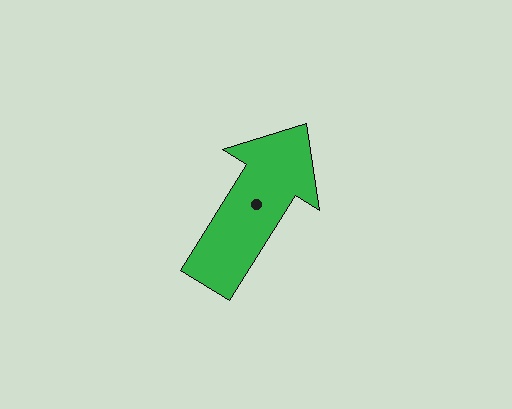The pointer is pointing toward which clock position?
Roughly 1 o'clock.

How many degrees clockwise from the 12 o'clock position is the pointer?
Approximately 32 degrees.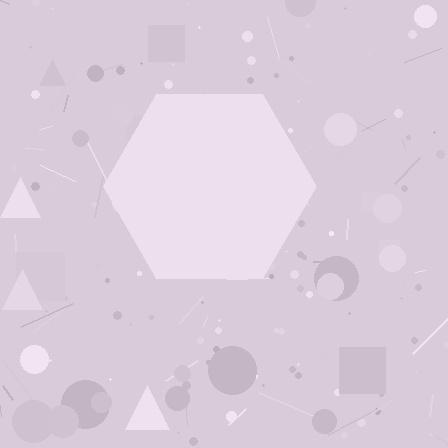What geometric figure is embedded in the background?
A hexagon is embedded in the background.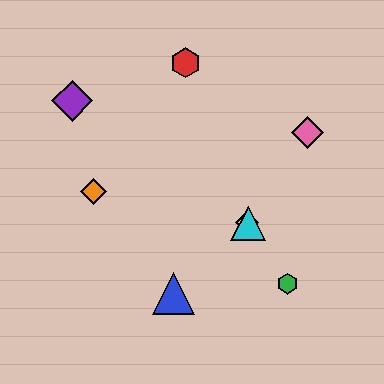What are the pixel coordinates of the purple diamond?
The purple diamond is at (72, 101).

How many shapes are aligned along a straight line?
3 shapes (the green hexagon, the yellow diamond, the cyan triangle) are aligned along a straight line.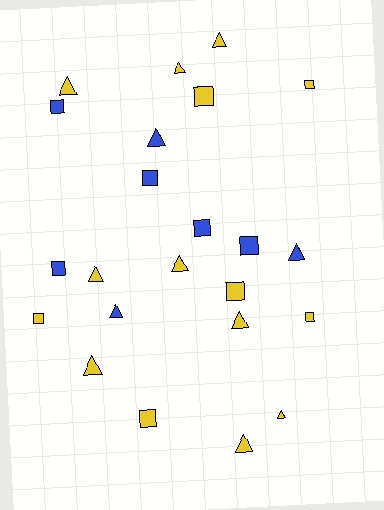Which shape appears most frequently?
Triangle, with 12 objects.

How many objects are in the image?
There are 23 objects.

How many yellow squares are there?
There are 6 yellow squares.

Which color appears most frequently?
Yellow, with 15 objects.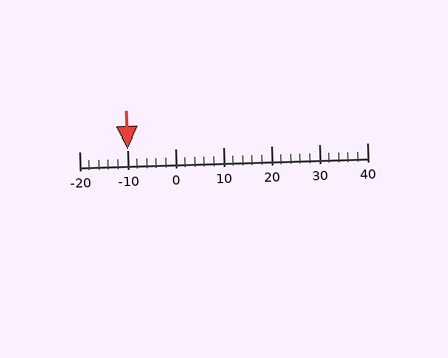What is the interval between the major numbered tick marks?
The major tick marks are spaced 10 units apart.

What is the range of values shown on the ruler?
The ruler shows values from -20 to 40.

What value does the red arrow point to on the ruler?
The red arrow points to approximately -10.